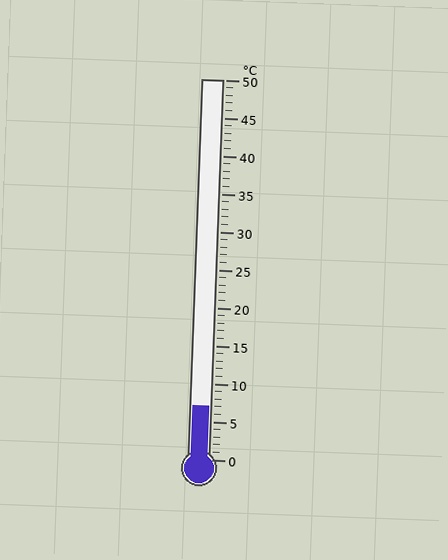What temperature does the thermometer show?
The thermometer shows approximately 7°C.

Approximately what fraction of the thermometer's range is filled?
The thermometer is filled to approximately 15% of its range.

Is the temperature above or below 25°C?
The temperature is below 25°C.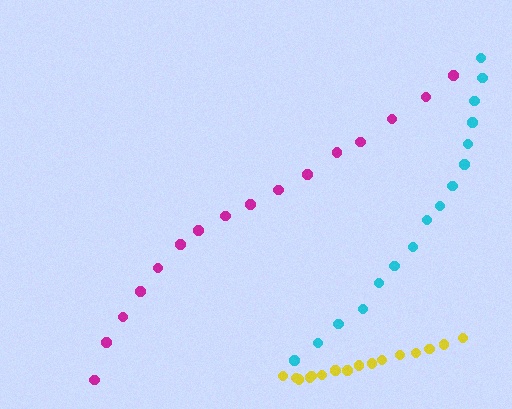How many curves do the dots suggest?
There are 3 distinct paths.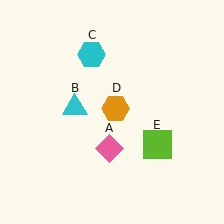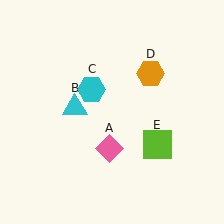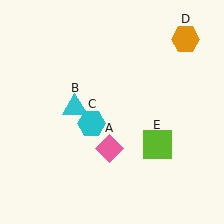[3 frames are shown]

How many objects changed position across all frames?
2 objects changed position: cyan hexagon (object C), orange hexagon (object D).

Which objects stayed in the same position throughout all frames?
Pink diamond (object A) and cyan triangle (object B) and lime square (object E) remained stationary.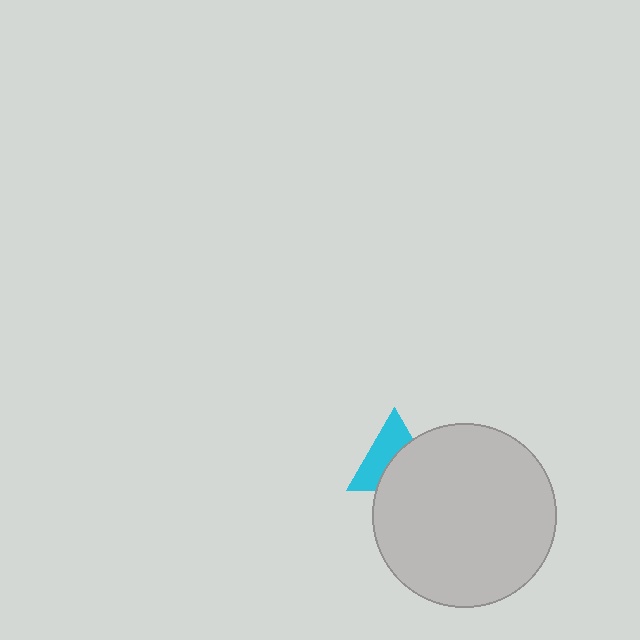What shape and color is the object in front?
The object in front is a light gray circle.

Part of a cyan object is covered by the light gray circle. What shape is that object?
It is a triangle.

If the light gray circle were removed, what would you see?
You would see the complete cyan triangle.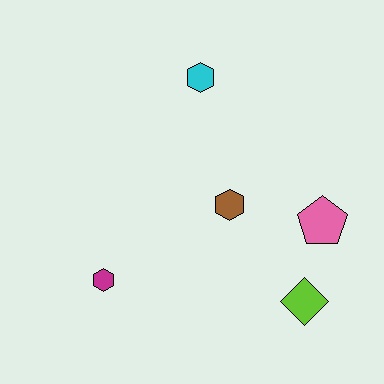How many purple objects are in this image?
There are no purple objects.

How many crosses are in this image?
There are no crosses.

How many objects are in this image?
There are 5 objects.